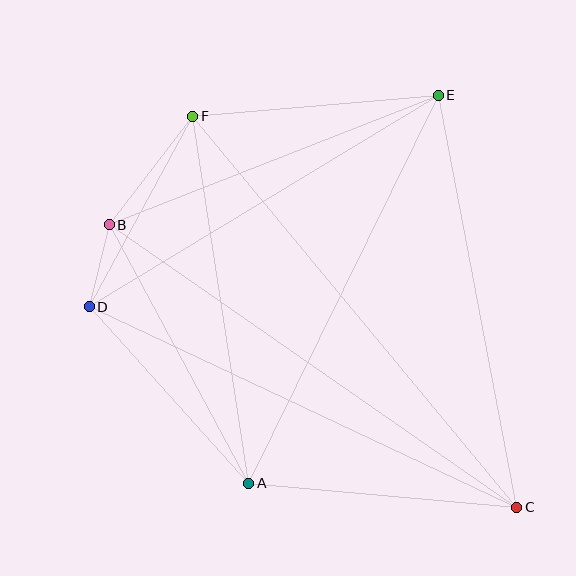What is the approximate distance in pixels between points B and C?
The distance between B and C is approximately 496 pixels.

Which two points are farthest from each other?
Points C and F are farthest from each other.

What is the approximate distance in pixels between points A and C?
The distance between A and C is approximately 269 pixels.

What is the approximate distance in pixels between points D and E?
The distance between D and E is approximately 408 pixels.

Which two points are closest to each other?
Points B and D are closest to each other.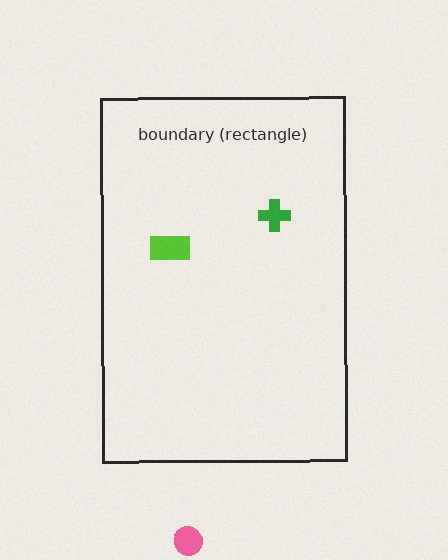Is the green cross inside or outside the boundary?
Inside.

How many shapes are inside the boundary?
2 inside, 1 outside.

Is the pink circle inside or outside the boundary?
Outside.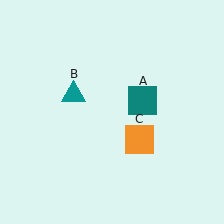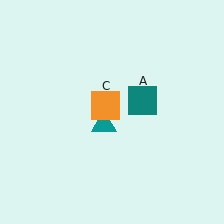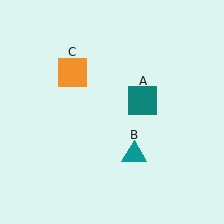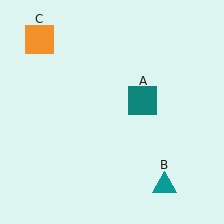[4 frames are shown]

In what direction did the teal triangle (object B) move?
The teal triangle (object B) moved down and to the right.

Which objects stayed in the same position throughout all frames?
Teal square (object A) remained stationary.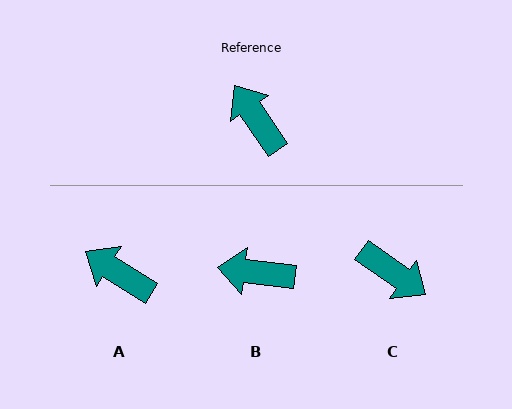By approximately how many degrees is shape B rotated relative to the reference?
Approximately 49 degrees counter-clockwise.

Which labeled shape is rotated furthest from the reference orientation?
C, about 159 degrees away.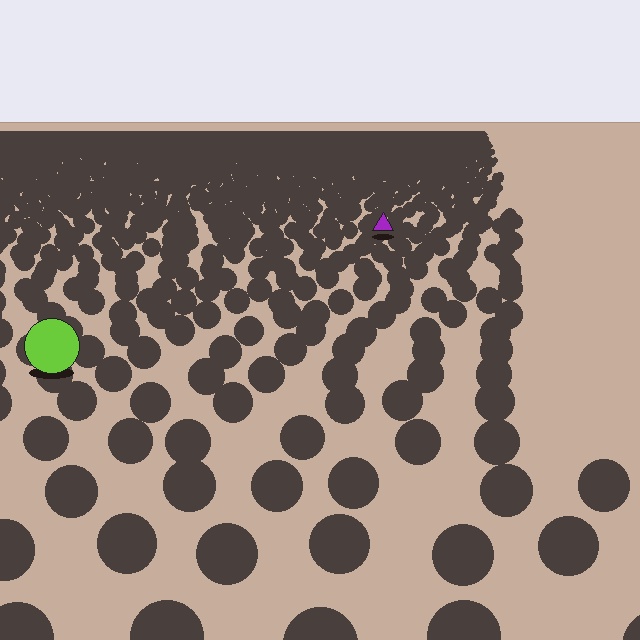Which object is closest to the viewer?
The lime circle is closest. The texture marks near it are larger and more spread out.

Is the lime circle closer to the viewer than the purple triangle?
Yes. The lime circle is closer — you can tell from the texture gradient: the ground texture is coarser near it.